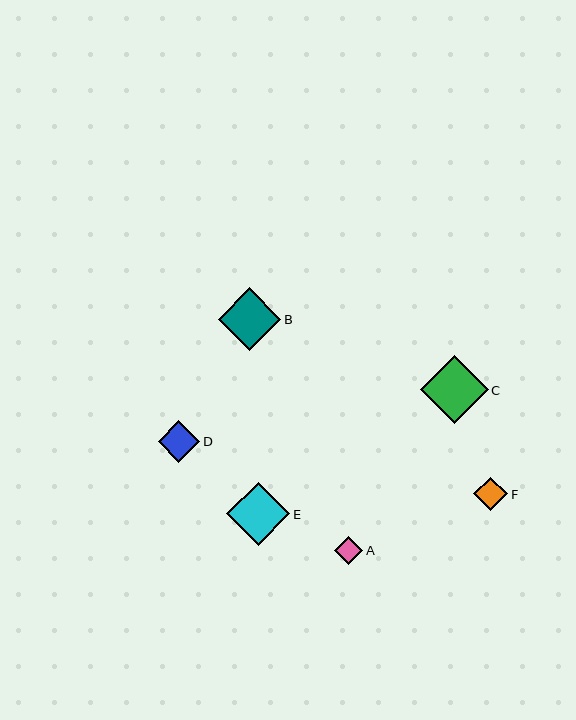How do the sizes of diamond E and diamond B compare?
Diamond E and diamond B are approximately the same size.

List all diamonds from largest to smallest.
From largest to smallest: C, E, B, D, F, A.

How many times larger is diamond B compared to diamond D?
Diamond B is approximately 1.5 times the size of diamond D.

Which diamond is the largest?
Diamond C is the largest with a size of approximately 67 pixels.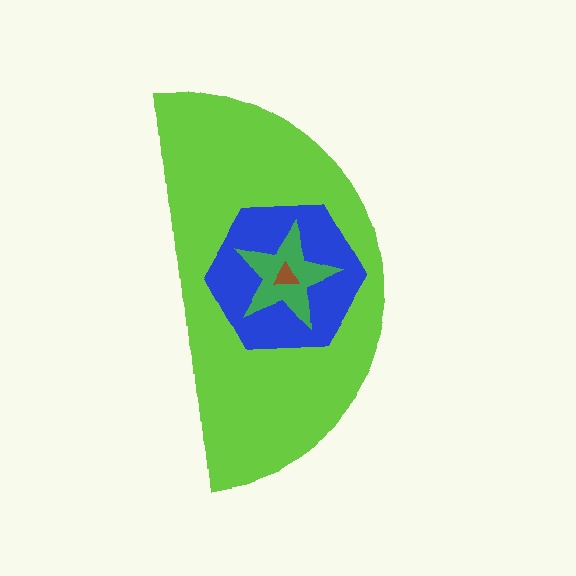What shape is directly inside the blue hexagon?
The green star.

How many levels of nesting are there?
4.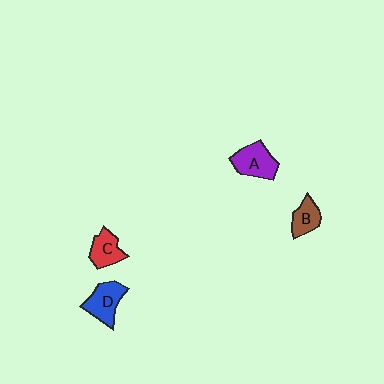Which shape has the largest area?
Shape A (purple).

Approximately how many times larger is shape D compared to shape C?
Approximately 1.2 times.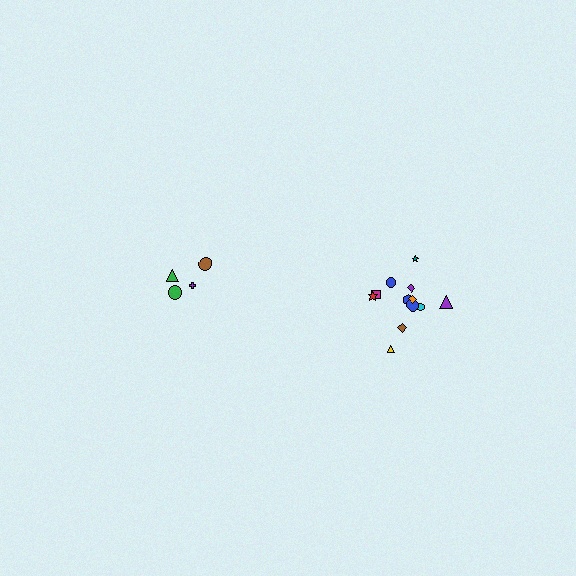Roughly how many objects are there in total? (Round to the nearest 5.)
Roughly 15 objects in total.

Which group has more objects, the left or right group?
The right group.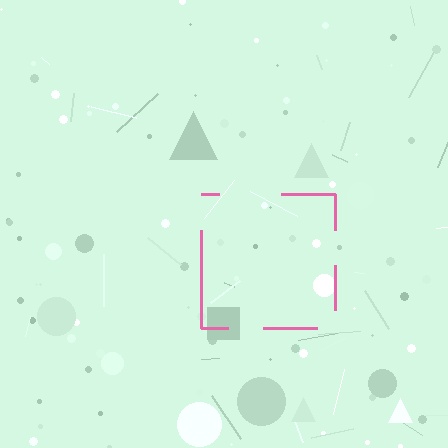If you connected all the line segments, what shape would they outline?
They would outline a square.